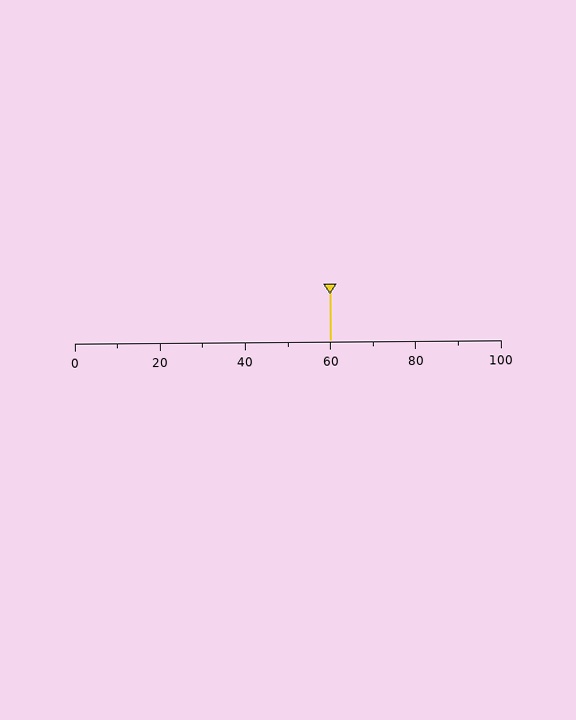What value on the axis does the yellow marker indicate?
The marker indicates approximately 60.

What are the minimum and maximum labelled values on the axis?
The axis runs from 0 to 100.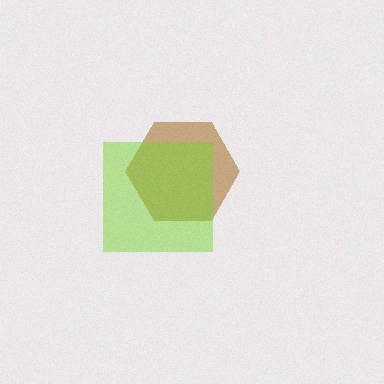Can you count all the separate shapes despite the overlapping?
Yes, there are 2 separate shapes.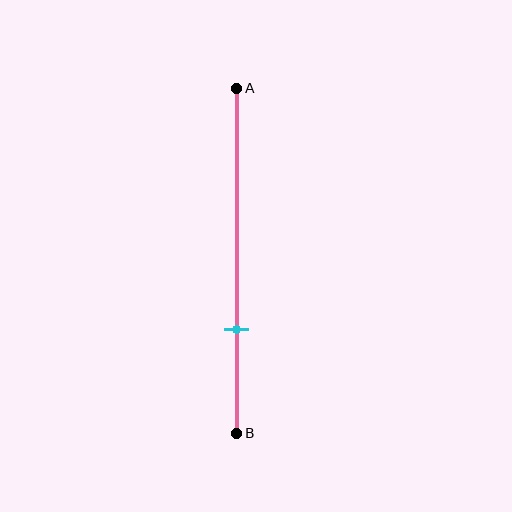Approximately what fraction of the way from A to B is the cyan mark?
The cyan mark is approximately 70% of the way from A to B.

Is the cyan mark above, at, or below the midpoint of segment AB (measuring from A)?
The cyan mark is below the midpoint of segment AB.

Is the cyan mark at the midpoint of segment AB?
No, the mark is at about 70% from A, not at the 50% midpoint.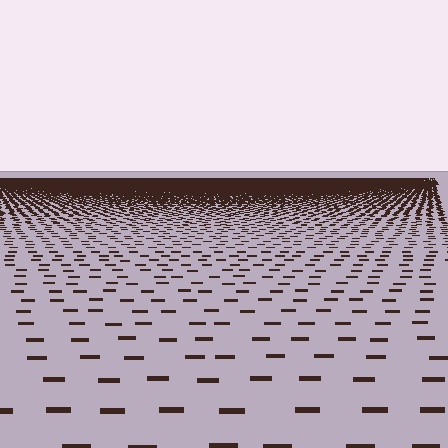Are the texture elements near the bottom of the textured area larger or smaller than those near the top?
Larger. Near the bottom, elements are closer to the viewer and appear at a bigger on-screen size.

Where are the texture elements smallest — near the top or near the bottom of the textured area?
Near the top.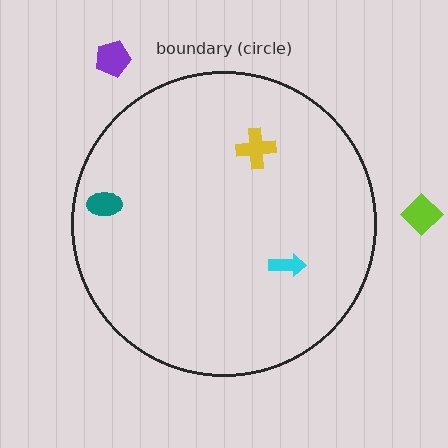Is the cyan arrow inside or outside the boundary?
Inside.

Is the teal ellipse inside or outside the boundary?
Inside.